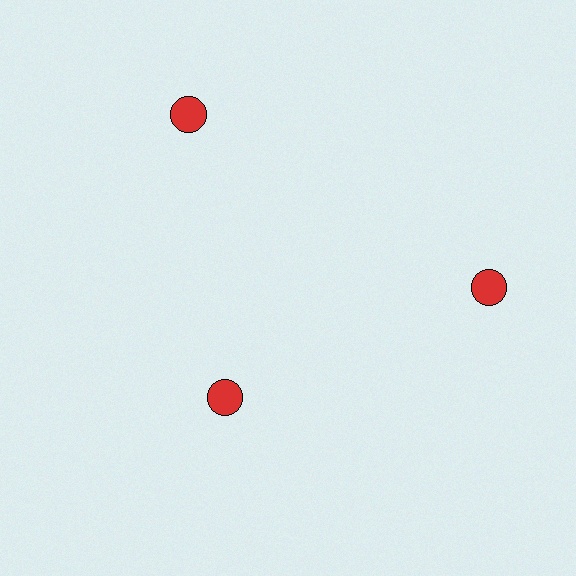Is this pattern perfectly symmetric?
No. The 3 red circles are arranged in a ring, but one element near the 7 o'clock position is pulled inward toward the center, breaking the 3-fold rotational symmetry.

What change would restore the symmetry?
The symmetry would be restored by moving it outward, back onto the ring so that all 3 circles sit at equal angles and equal distance from the center.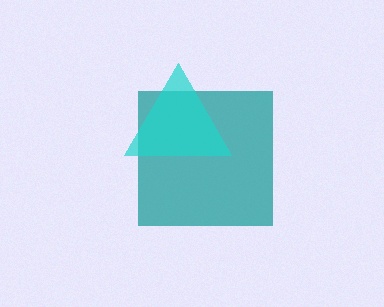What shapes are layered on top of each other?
The layered shapes are: a teal square, a cyan triangle.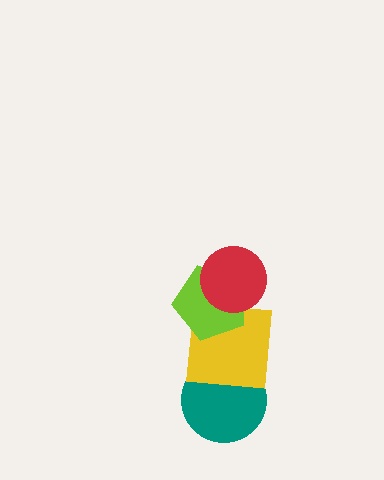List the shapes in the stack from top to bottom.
From top to bottom: the red circle, the lime pentagon, the yellow square, the teal circle.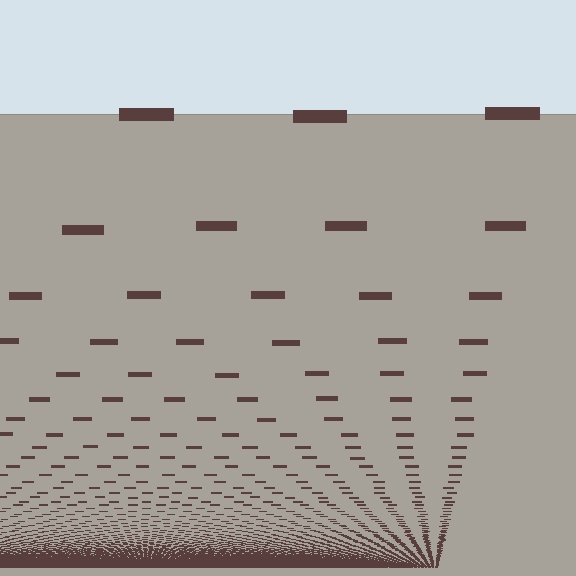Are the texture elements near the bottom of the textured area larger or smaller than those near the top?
Smaller. The gradient is inverted — elements near the bottom are smaller and denser.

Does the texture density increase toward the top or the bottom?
Density increases toward the bottom.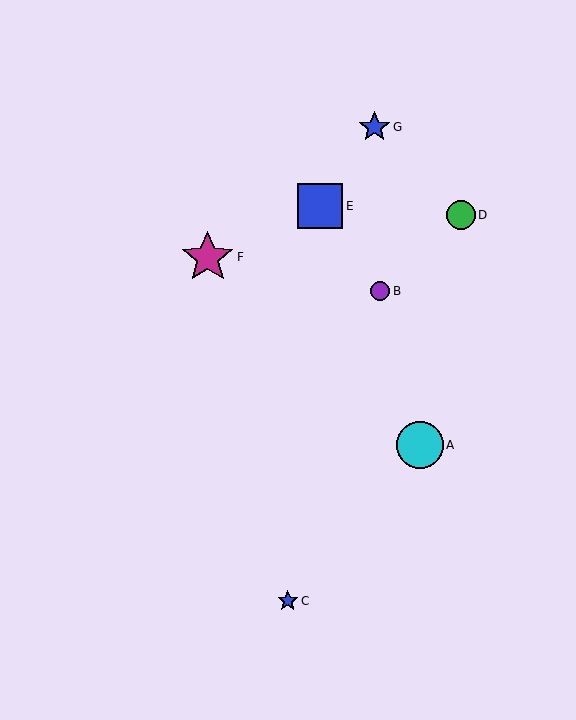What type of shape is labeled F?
Shape F is a magenta star.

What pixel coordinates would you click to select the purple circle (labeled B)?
Click at (380, 291) to select the purple circle B.